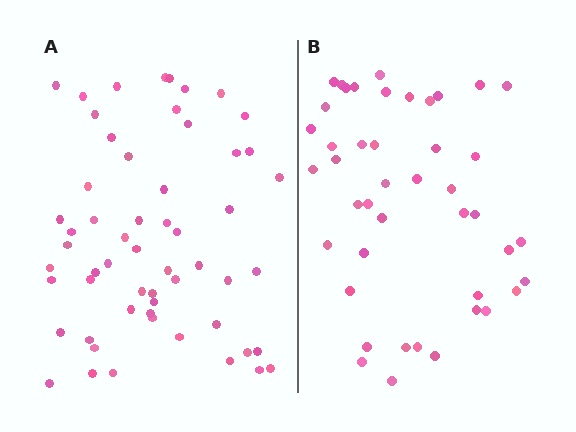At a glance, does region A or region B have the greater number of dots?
Region A (the left region) has more dots.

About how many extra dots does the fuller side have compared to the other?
Region A has approximately 15 more dots than region B.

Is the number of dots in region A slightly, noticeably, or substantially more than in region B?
Region A has noticeably more, but not dramatically so. The ratio is roughly 1.3 to 1.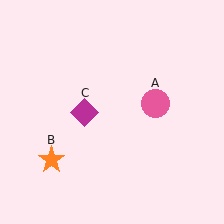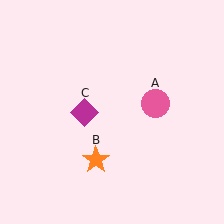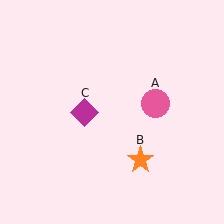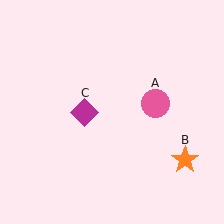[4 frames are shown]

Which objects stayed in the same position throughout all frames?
Pink circle (object A) and magenta diamond (object C) remained stationary.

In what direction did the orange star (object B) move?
The orange star (object B) moved right.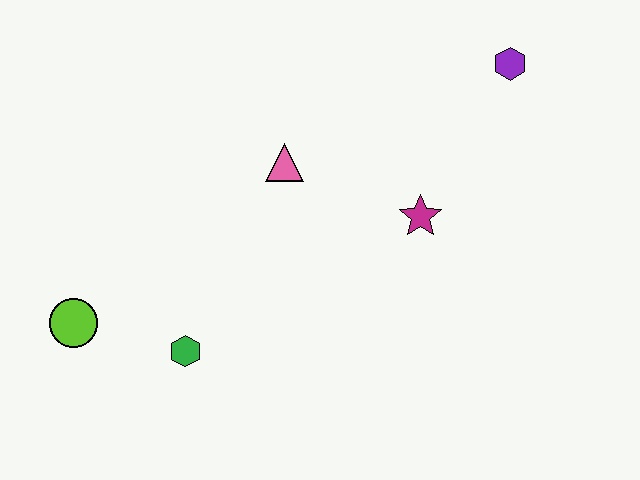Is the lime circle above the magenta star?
No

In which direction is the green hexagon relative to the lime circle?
The green hexagon is to the right of the lime circle.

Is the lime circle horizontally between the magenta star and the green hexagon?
No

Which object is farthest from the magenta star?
The lime circle is farthest from the magenta star.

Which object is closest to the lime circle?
The green hexagon is closest to the lime circle.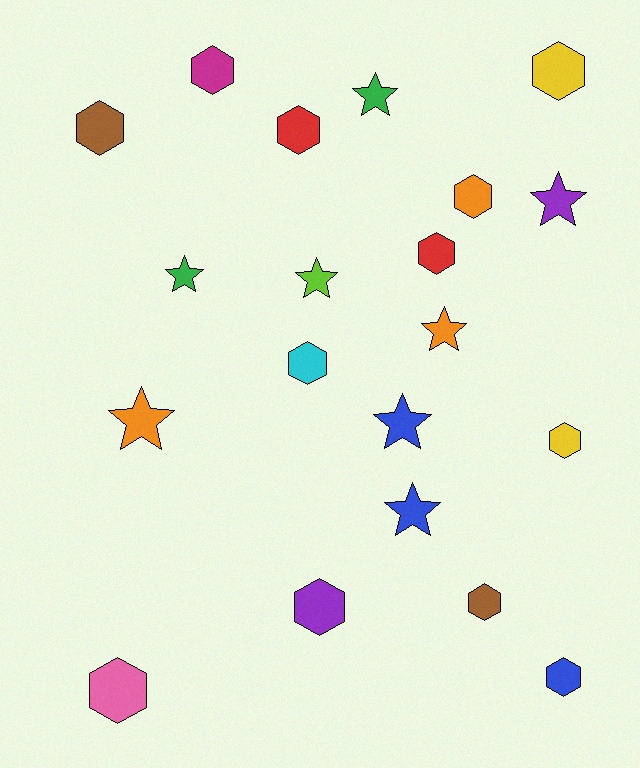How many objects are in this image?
There are 20 objects.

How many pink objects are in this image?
There is 1 pink object.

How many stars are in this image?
There are 8 stars.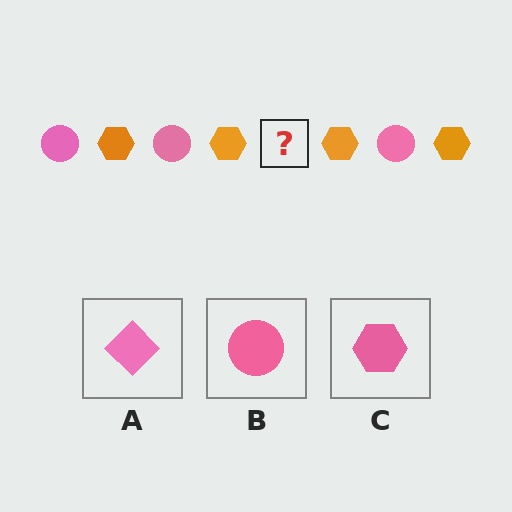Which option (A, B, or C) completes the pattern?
B.